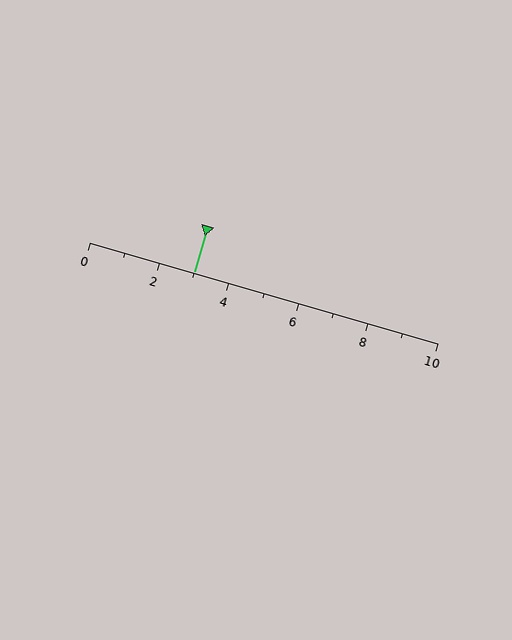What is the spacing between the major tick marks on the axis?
The major ticks are spaced 2 apart.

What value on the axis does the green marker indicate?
The marker indicates approximately 3.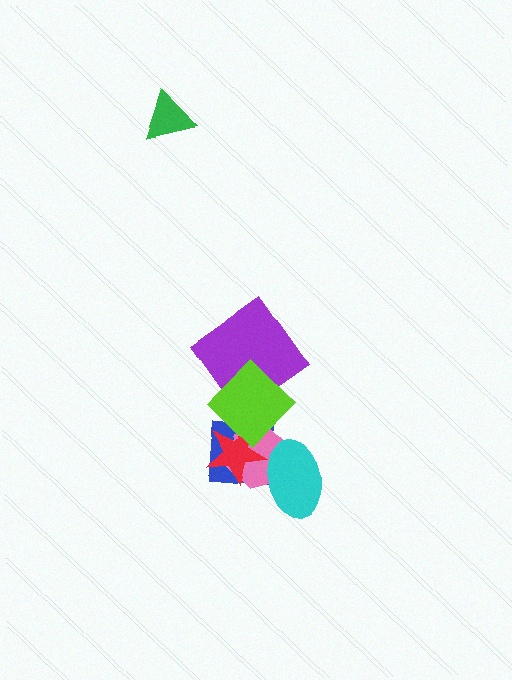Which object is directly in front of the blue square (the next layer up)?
The pink hexagon is directly in front of the blue square.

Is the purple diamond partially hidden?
Yes, it is partially covered by another shape.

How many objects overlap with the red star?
4 objects overlap with the red star.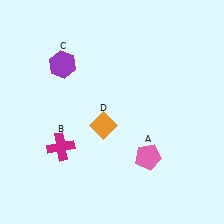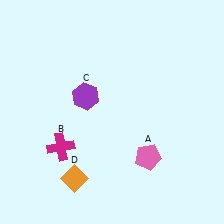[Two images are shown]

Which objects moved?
The objects that moved are: the purple hexagon (C), the orange diamond (D).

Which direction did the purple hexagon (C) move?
The purple hexagon (C) moved down.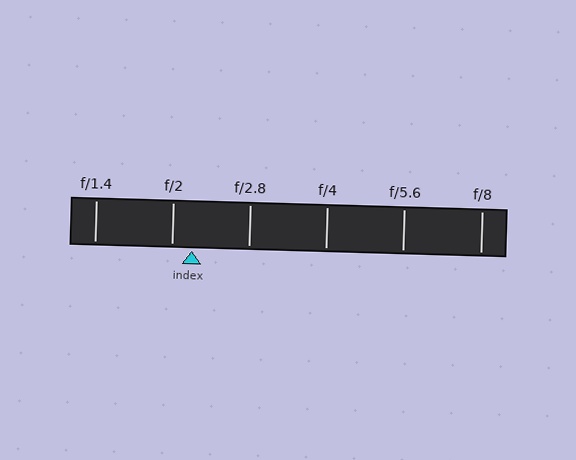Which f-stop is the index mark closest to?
The index mark is closest to f/2.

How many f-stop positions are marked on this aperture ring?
There are 6 f-stop positions marked.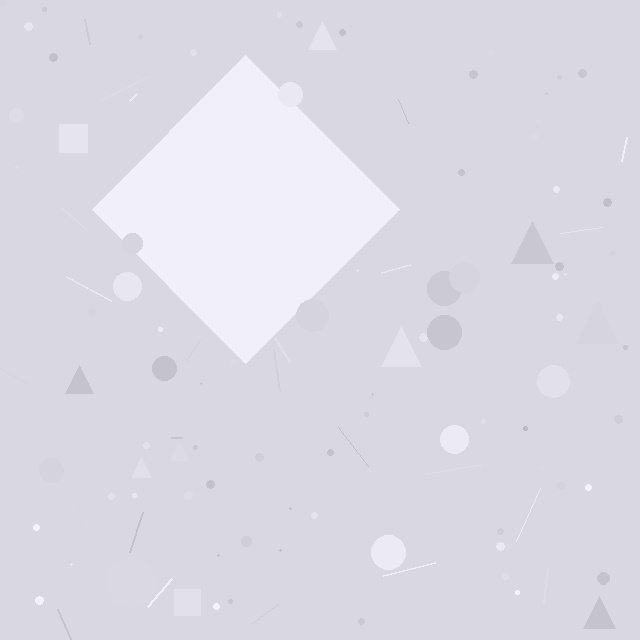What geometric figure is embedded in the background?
A diamond is embedded in the background.